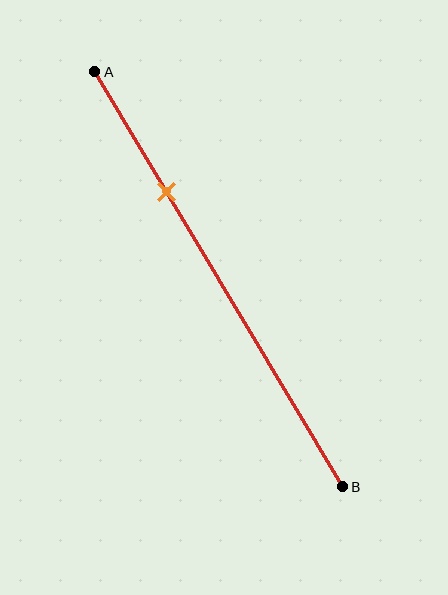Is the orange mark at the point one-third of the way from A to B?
No, the mark is at about 30% from A, not at the 33% one-third point.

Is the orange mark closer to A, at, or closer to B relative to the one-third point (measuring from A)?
The orange mark is closer to point A than the one-third point of segment AB.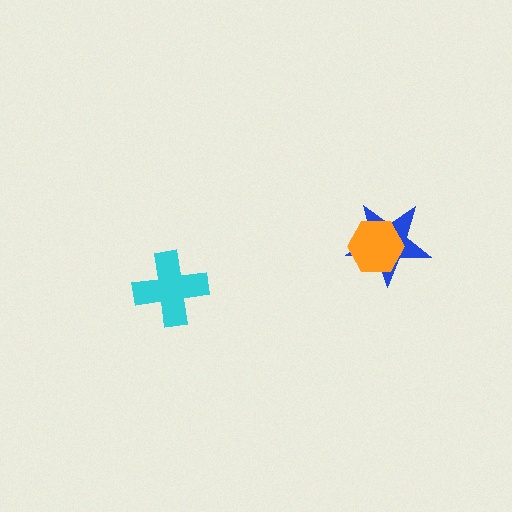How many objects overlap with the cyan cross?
0 objects overlap with the cyan cross.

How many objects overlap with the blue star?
1 object overlaps with the blue star.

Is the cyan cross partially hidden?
No, no other shape covers it.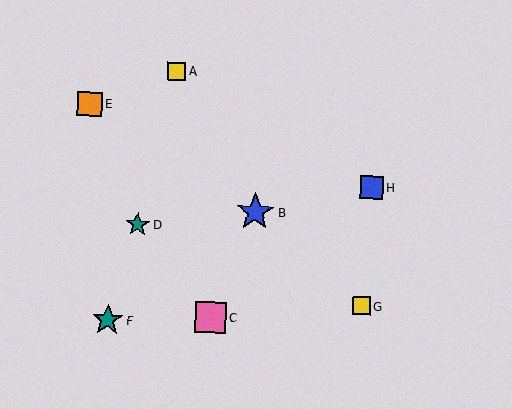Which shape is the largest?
The blue star (labeled B) is the largest.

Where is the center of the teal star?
The center of the teal star is at (107, 320).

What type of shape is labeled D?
Shape D is a teal star.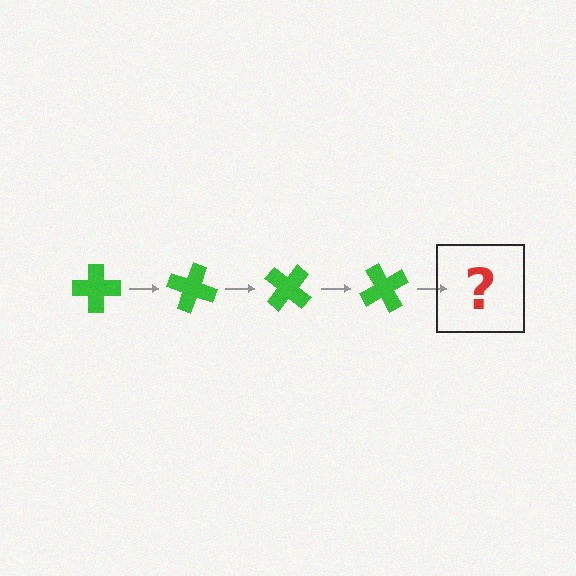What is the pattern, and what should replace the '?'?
The pattern is that the cross rotates 20 degrees each step. The '?' should be a green cross rotated 80 degrees.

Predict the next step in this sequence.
The next step is a green cross rotated 80 degrees.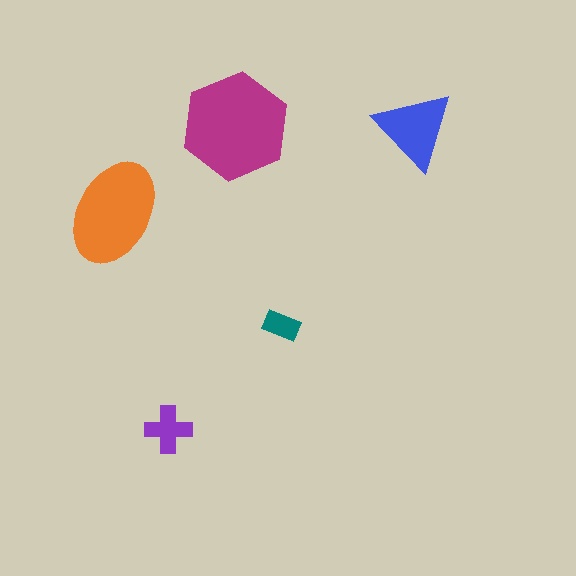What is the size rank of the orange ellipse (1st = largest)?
2nd.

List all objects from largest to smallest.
The magenta hexagon, the orange ellipse, the blue triangle, the purple cross, the teal rectangle.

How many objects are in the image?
There are 5 objects in the image.